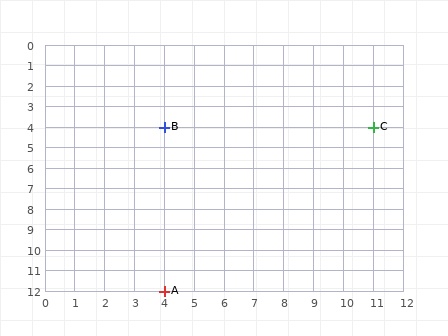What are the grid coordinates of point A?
Point A is at grid coordinates (4, 12).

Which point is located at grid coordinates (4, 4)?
Point B is at (4, 4).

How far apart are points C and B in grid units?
Points C and B are 7 columns apart.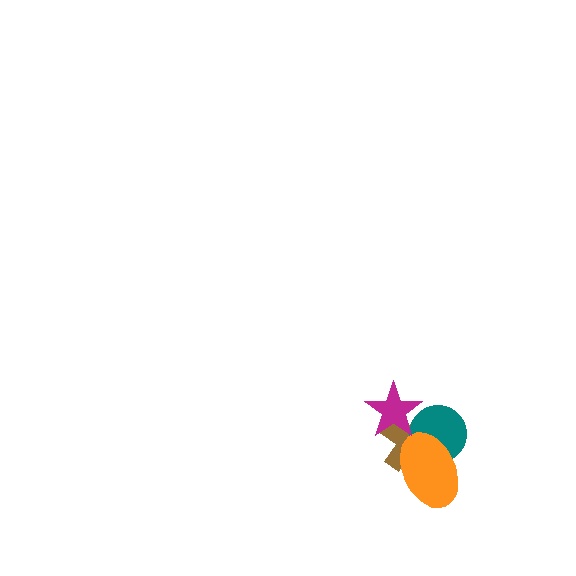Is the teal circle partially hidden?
Yes, it is partially covered by another shape.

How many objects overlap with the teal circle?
3 objects overlap with the teal circle.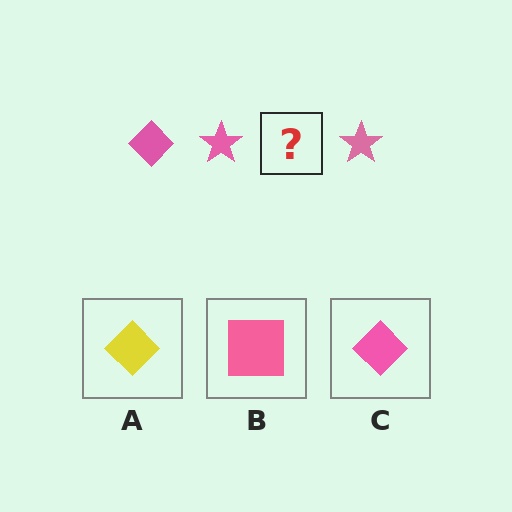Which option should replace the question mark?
Option C.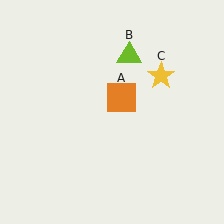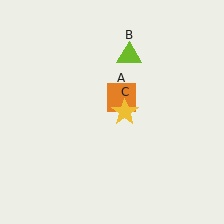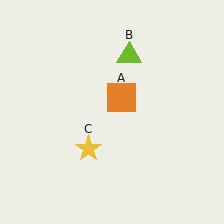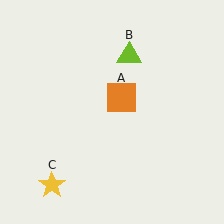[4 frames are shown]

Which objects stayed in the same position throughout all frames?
Orange square (object A) and lime triangle (object B) remained stationary.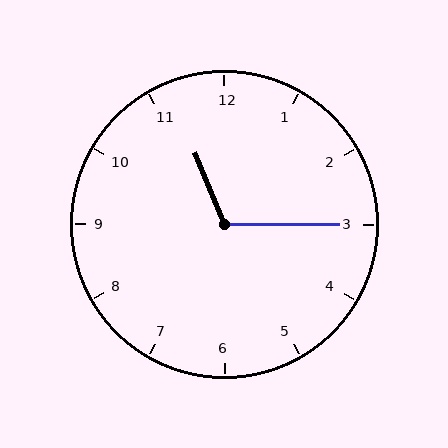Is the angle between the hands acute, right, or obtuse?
It is obtuse.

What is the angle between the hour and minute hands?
Approximately 112 degrees.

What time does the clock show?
11:15.